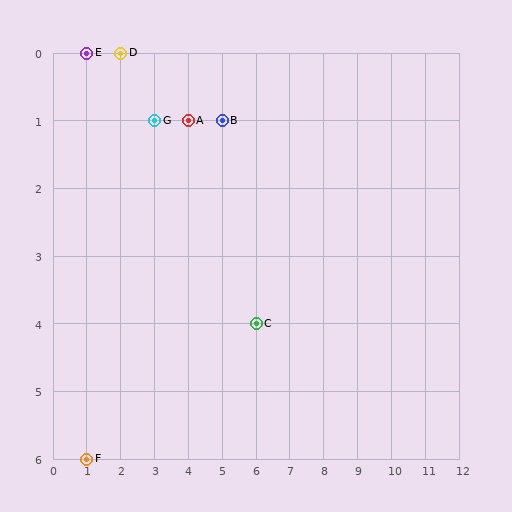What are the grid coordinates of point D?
Point D is at grid coordinates (2, 0).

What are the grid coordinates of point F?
Point F is at grid coordinates (1, 6).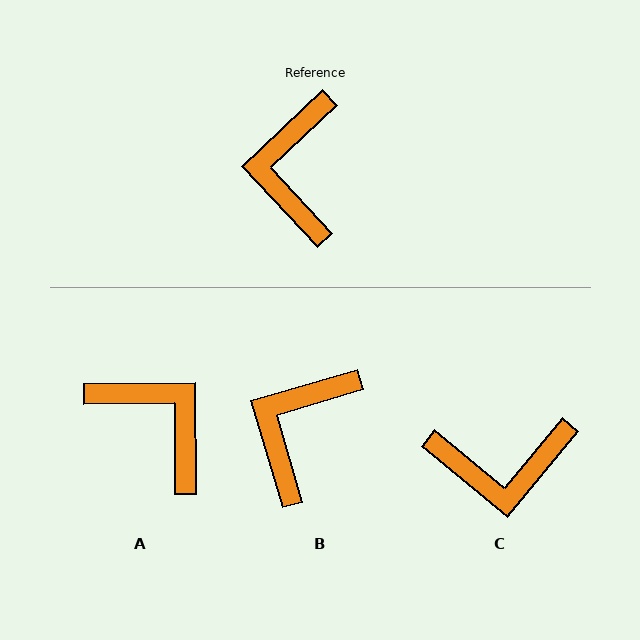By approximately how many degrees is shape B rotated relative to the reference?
Approximately 27 degrees clockwise.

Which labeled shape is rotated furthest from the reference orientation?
A, about 133 degrees away.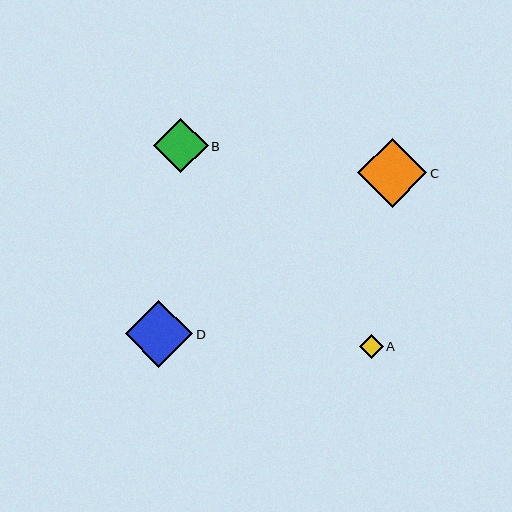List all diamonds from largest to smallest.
From largest to smallest: C, D, B, A.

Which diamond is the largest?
Diamond C is the largest with a size of approximately 69 pixels.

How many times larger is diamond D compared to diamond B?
Diamond D is approximately 1.2 times the size of diamond B.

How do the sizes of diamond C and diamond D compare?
Diamond C and diamond D are approximately the same size.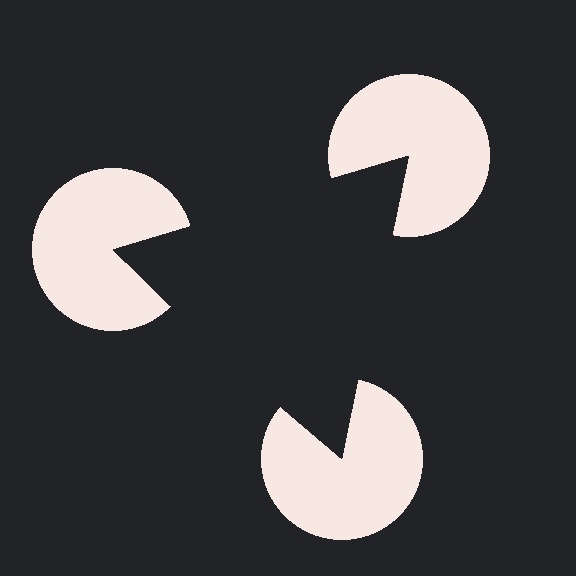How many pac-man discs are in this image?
There are 3 — one at each vertex of the illusory triangle.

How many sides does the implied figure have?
3 sides.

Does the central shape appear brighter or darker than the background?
It typically appears slightly darker than the background, even though no actual brightness change is drawn.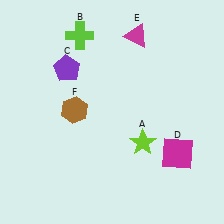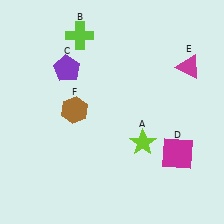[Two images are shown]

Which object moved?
The magenta triangle (E) moved right.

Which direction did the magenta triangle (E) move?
The magenta triangle (E) moved right.